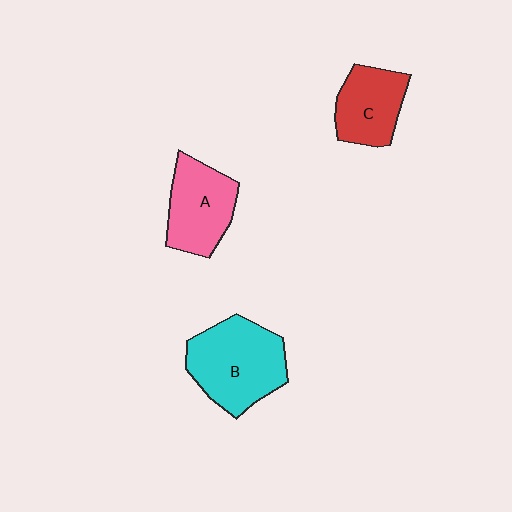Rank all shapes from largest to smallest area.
From largest to smallest: B (cyan), A (pink), C (red).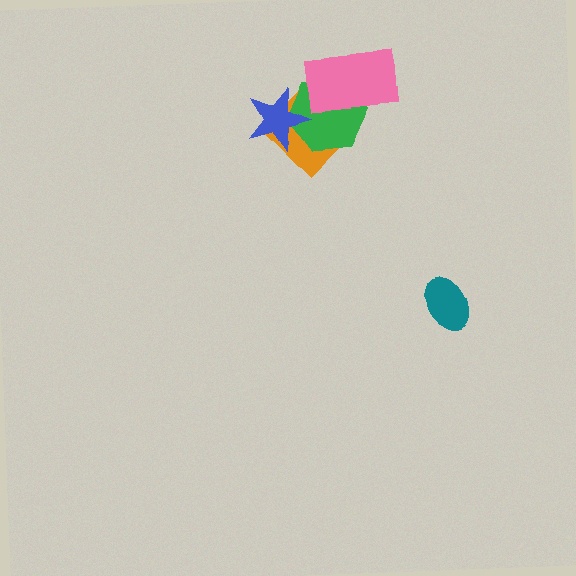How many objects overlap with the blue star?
2 objects overlap with the blue star.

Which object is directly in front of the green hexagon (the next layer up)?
The blue star is directly in front of the green hexagon.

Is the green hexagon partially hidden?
Yes, it is partially covered by another shape.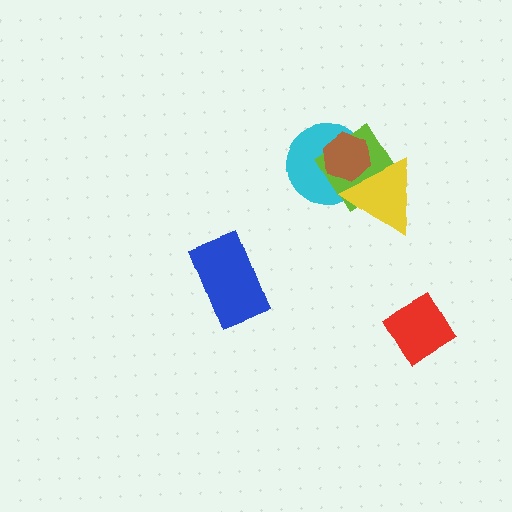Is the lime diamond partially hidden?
Yes, it is partially covered by another shape.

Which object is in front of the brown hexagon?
The yellow triangle is in front of the brown hexagon.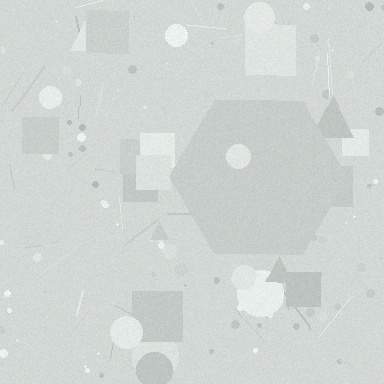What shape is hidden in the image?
A hexagon is hidden in the image.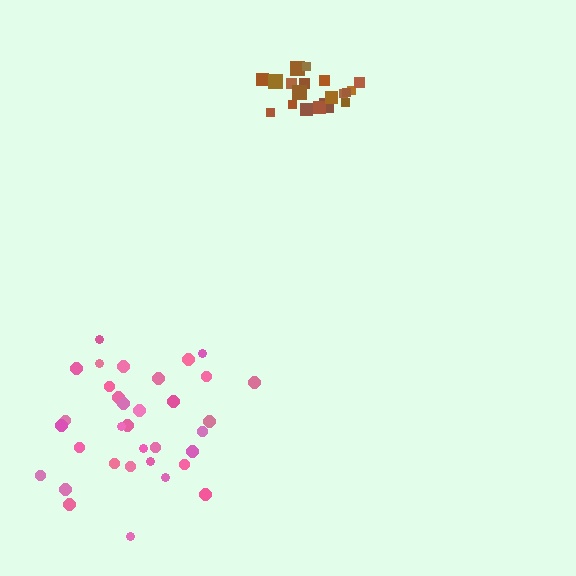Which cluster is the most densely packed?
Brown.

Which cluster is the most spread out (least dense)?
Pink.